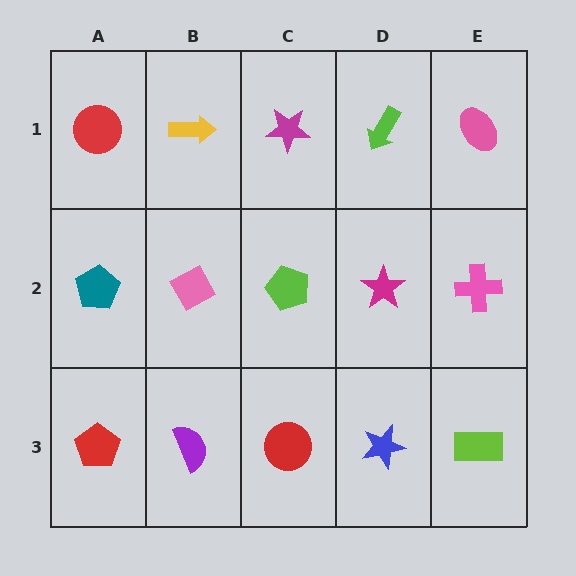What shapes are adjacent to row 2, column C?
A magenta star (row 1, column C), a red circle (row 3, column C), a pink diamond (row 2, column B), a magenta star (row 2, column D).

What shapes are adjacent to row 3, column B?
A pink diamond (row 2, column B), a red pentagon (row 3, column A), a red circle (row 3, column C).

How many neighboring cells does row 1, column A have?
2.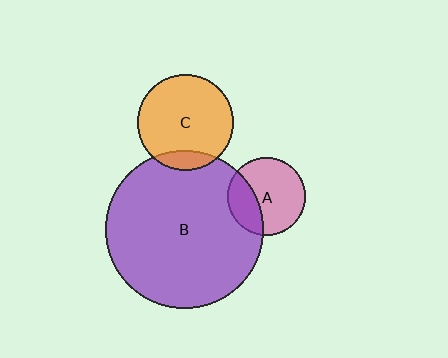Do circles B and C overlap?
Yes.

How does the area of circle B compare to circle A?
Approximately 4.1 times.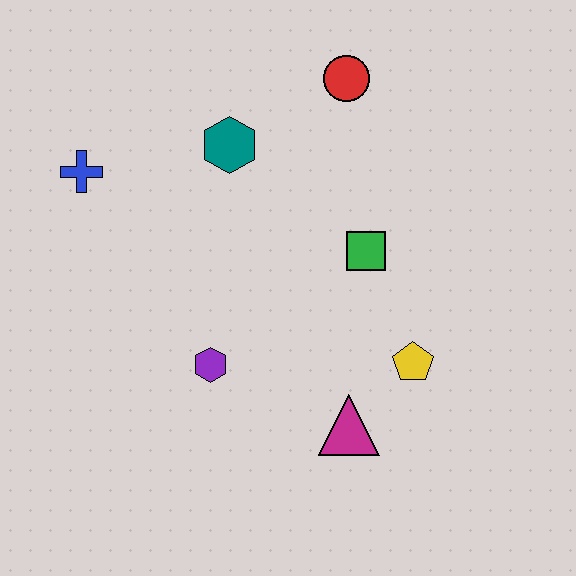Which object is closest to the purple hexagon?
The magenta triangle is closest to the purple hexagon.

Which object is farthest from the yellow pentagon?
The blue cross is farthest from the yellow pentagon.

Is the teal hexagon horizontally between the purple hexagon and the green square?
Yes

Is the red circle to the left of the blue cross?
No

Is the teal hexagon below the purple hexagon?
No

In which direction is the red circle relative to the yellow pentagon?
The red circle is above the yellow pentagon.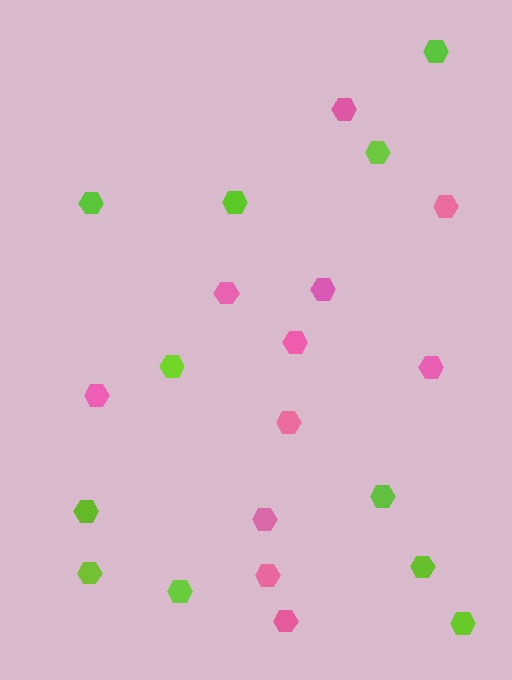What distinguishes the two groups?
There are 2 groups: one group of pink hexagons (11) and one group of lime hexagons (11).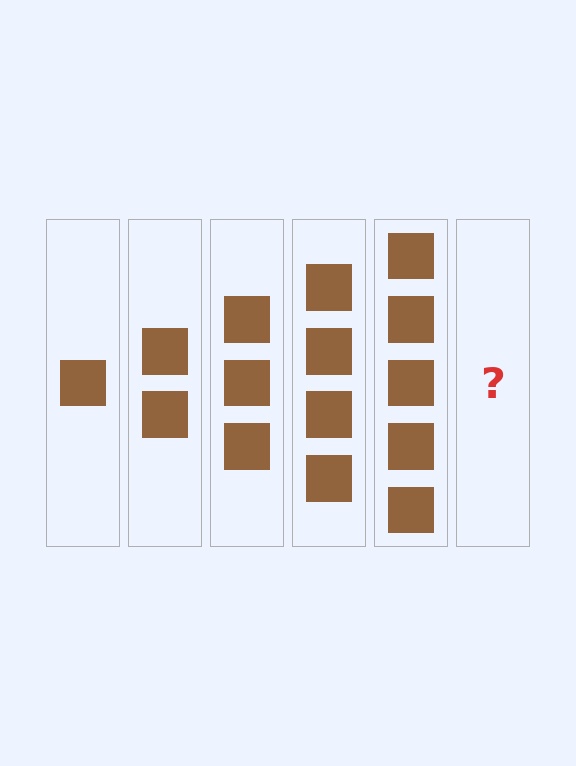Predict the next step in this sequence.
The next step is 6 squares.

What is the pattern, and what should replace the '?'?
The pattern is that each step adds one more square. The '?' should be 6 squares.